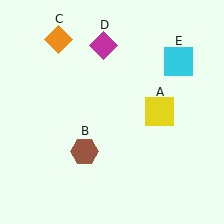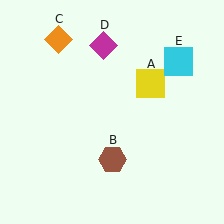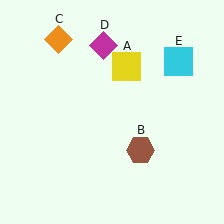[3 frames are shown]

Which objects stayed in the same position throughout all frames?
Orange diamond (object C) and magenta diamond (object D) and cyan square (object E) remained stationary.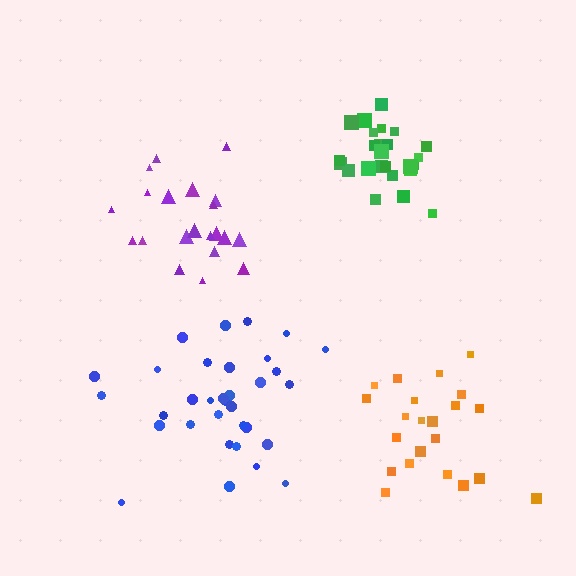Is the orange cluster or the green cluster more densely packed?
Green.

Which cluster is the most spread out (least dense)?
Orange.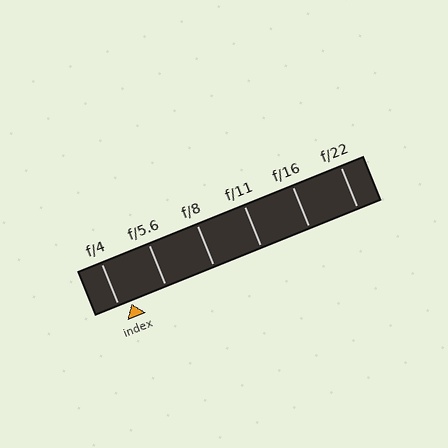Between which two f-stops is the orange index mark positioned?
The index mark is between f/4 and f/5.6.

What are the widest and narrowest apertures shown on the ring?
The widest aperture shown is f/4 and the narrowest is f/22.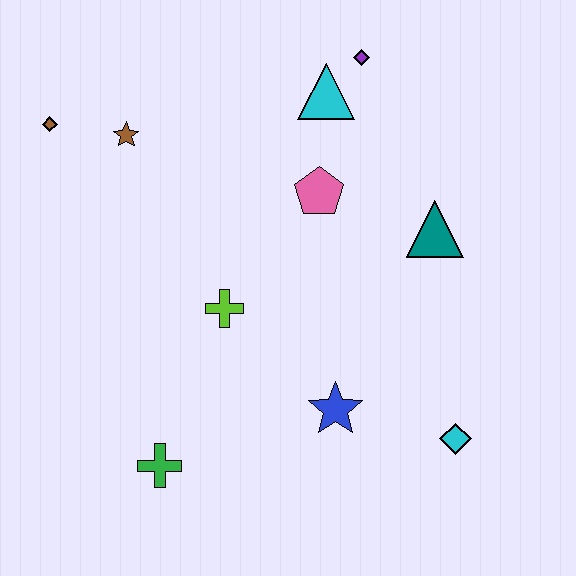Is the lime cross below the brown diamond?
Yes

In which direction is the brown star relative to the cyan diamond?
The brown star is to the left of the cyan diamond.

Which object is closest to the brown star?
The brown diamond is closest to the brown star.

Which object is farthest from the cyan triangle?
The green cross is farthest from the cyan triangle.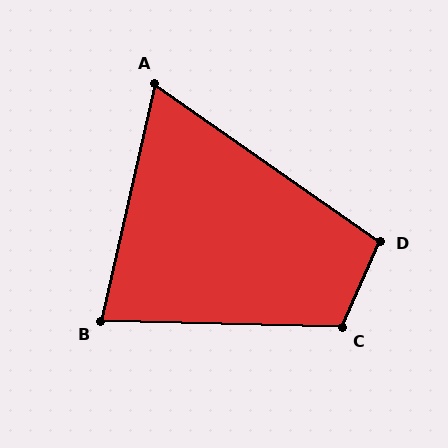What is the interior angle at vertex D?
Approximately 101 degrees (obtuse).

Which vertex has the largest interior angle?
C, at approximately 112 degrees.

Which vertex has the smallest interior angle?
A, at approximately 68 degrees.